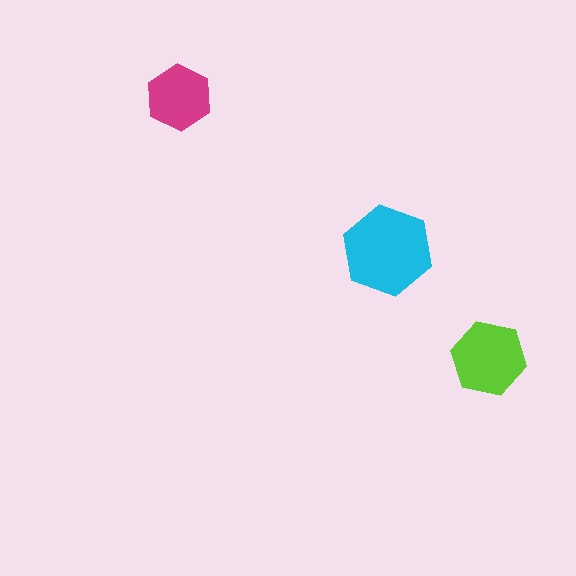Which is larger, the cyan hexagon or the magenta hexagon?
The cyan one.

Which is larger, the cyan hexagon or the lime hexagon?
The cyan one.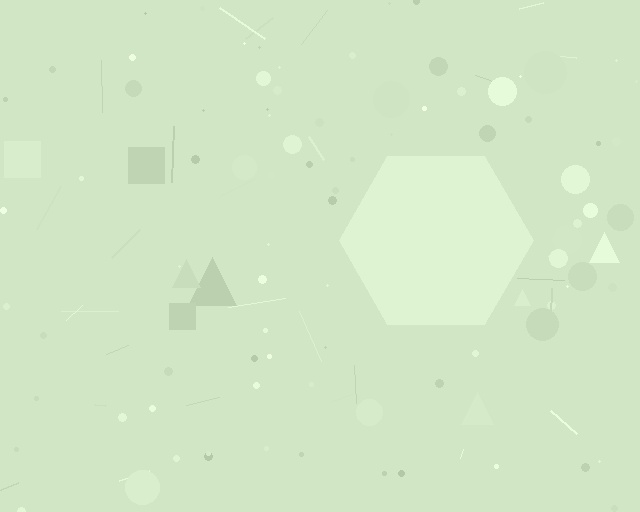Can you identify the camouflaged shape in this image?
The camouflaged shape is a hexagon.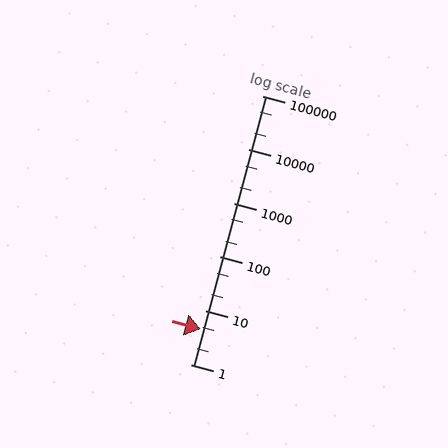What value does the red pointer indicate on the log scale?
The pointer indicates approximately 4.5.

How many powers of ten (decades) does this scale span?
The scale spans 5 decades, from 1 to 100000.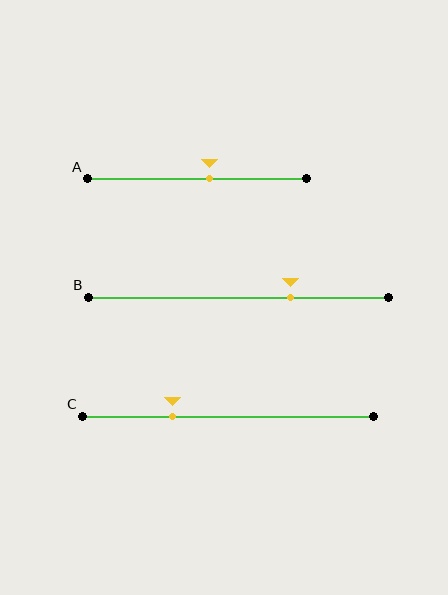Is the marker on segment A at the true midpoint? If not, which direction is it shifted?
No, the marker on segment A is shifted to the right by about 6% of the segment length.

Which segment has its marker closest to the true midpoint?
Segment A has its marker closest to the true midpoint.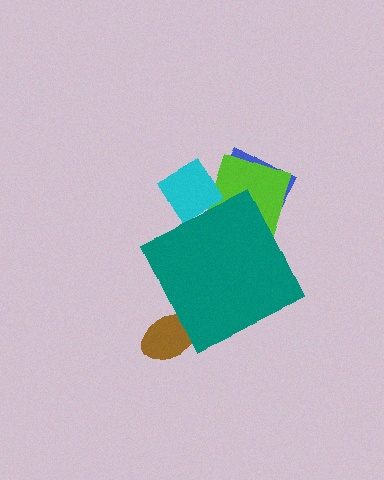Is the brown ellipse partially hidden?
Yes, the brown ellipse is partially hidden behind the teal diamond.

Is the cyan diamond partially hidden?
Yes, the cyan diamond is partially hidden behind the teal diamond.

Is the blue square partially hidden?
Yes, the blue square is partially hidden behind the teal diamond.